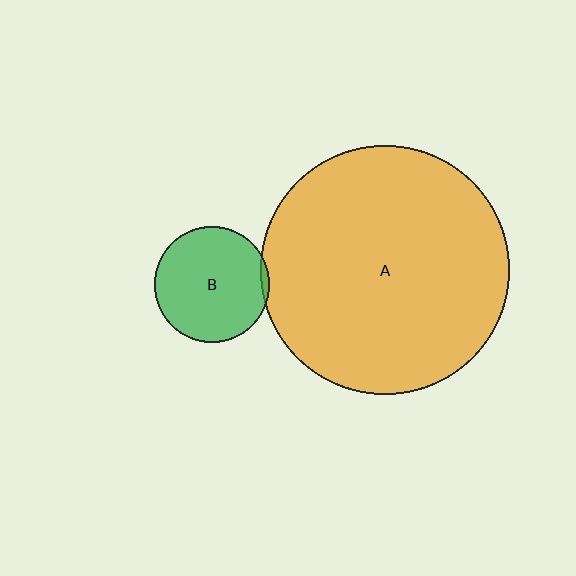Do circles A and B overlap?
Yes.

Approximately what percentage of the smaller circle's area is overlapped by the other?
Approximately 5%.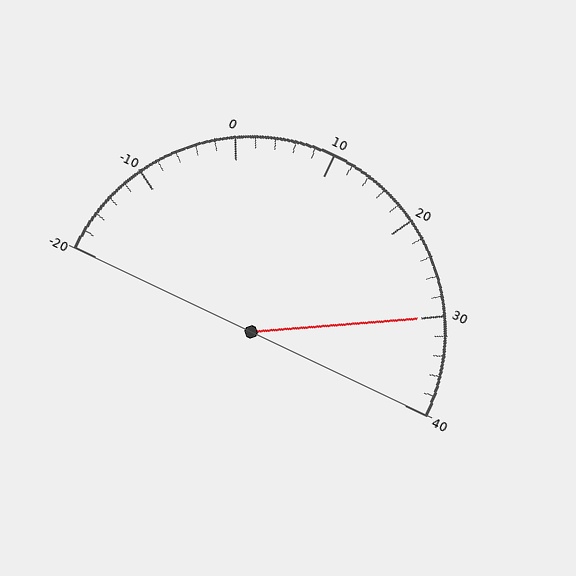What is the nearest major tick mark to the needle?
The nearest major tick mark is 30.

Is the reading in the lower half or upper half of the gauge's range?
The reading is in the upper half of the range (-20 to 40).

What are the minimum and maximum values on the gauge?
The gauge ranges from -20 to 40.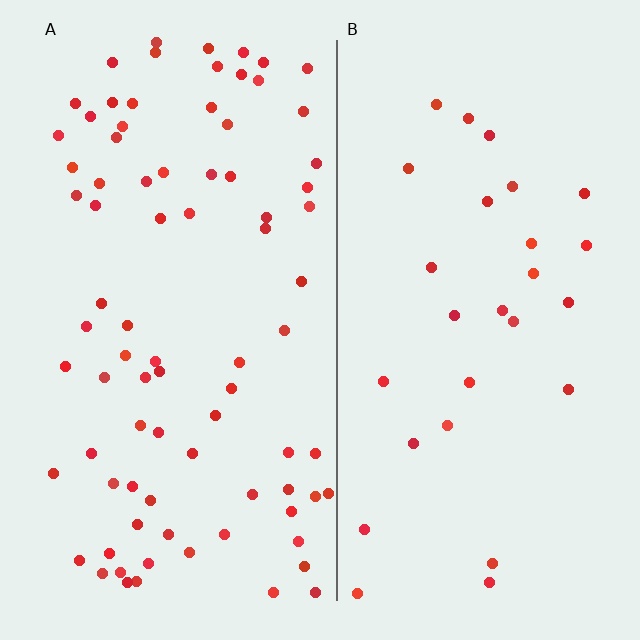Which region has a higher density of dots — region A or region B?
A (the left).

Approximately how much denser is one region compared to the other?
Approximately 2.9× — region A over region B.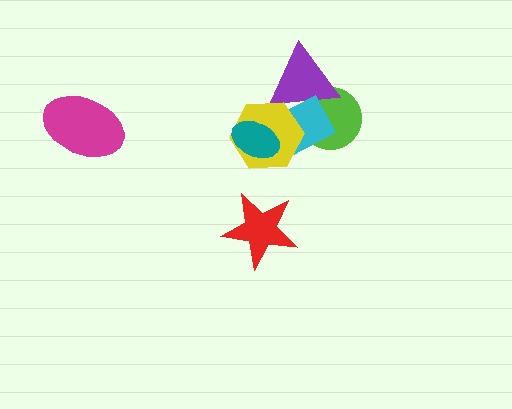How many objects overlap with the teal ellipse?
2 objects overlap with the teal ellipse.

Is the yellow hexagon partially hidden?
Yes, it is partially covered by another shape.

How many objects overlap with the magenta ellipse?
0 objects overlap with the magenta ellipse.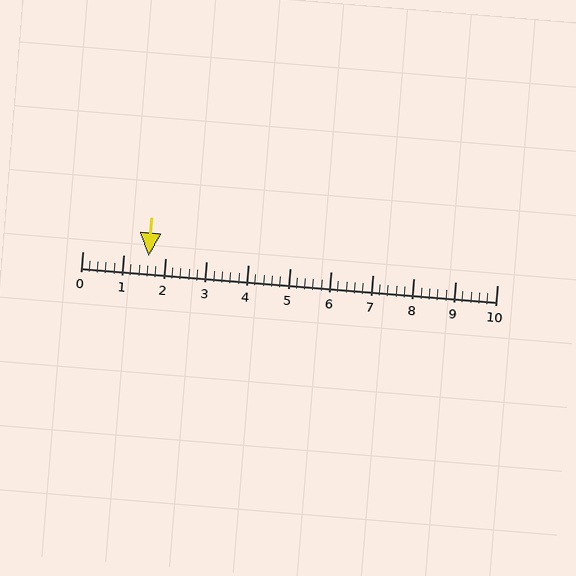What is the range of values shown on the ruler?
The ruler shows values from 0 to 10.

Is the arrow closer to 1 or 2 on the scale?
The arrow is closer to 2.